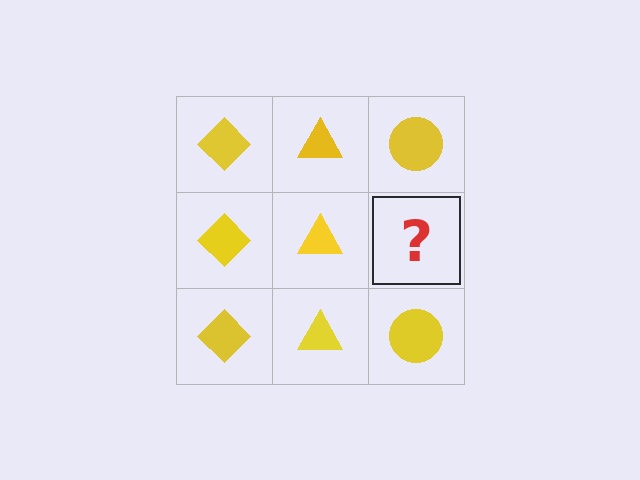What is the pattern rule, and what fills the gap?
The rule is that each column has a consistent shape. The gap should be filled with a yellow circle.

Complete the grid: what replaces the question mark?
The question mark should be replaced with a yellow circle.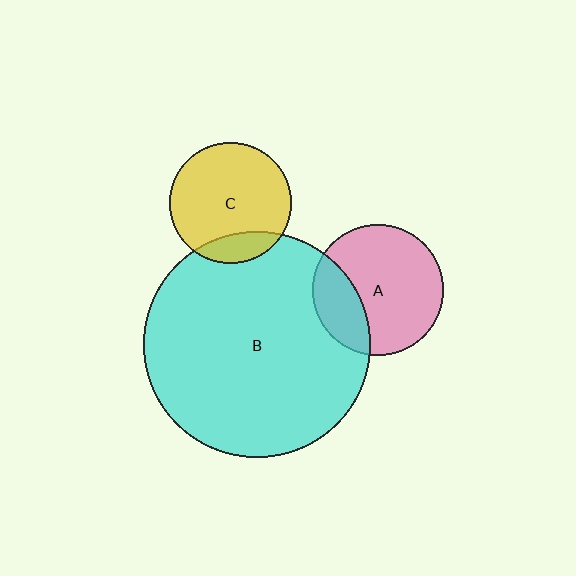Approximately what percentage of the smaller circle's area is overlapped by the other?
Approximately 15%.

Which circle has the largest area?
Circle B (cyan).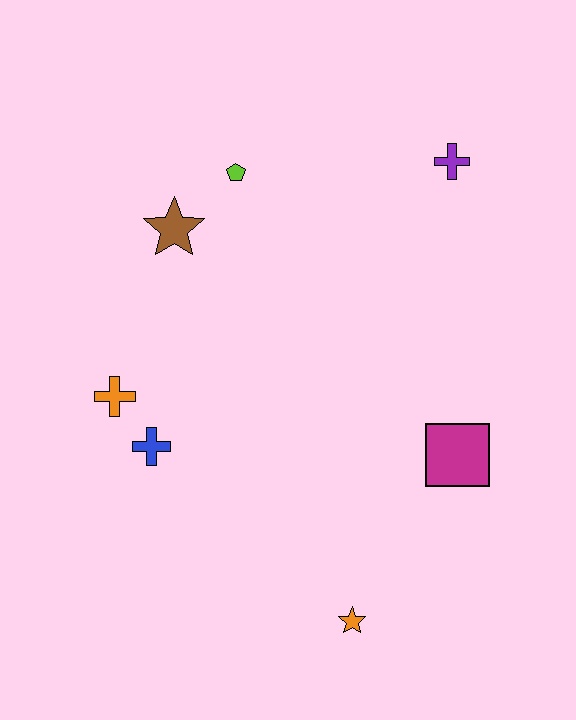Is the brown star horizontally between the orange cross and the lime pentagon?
Yes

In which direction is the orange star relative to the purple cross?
The orange star is below the purple cross.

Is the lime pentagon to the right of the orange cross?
Yes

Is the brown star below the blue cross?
No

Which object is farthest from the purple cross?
The orange star is farthest from the purple cross.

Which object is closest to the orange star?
The magenta square is closest to the orange star.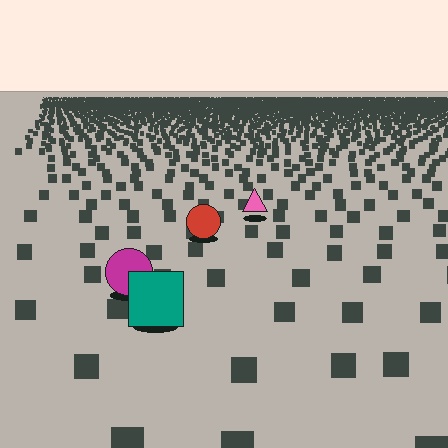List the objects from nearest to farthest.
From nearest to farthest: the teal square, the magenta circle, the red circle, the pink triangle.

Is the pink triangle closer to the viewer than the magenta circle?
No. The magenta circle is closer — you can tell from the texture gradient: the ground texture is coarser near it.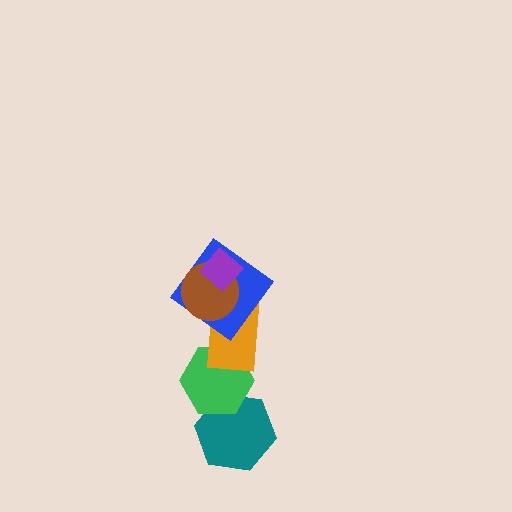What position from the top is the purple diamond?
The purple diamond is 1st from the top.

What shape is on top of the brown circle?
The purple diamond is on top of the brown circle.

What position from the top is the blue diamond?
The blue diamond is 3rd from the top.